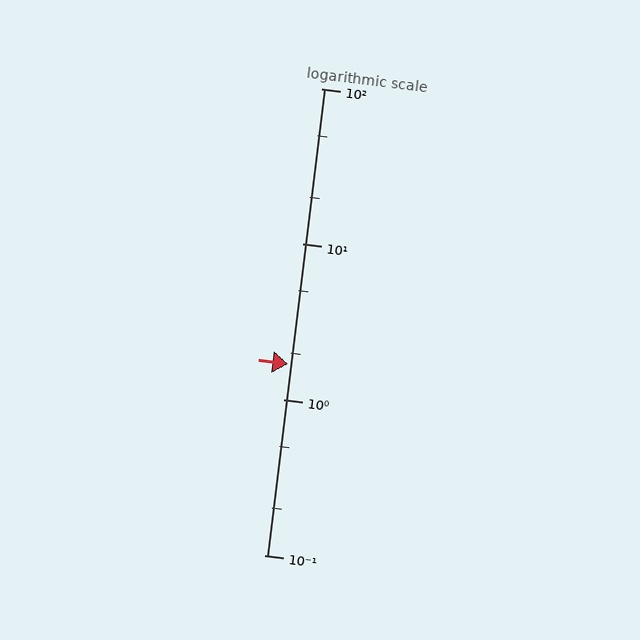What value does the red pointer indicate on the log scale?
The pointer indicates approximately 1.7.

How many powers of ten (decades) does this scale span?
The scale spans 3 decades, from 0.1 to 100.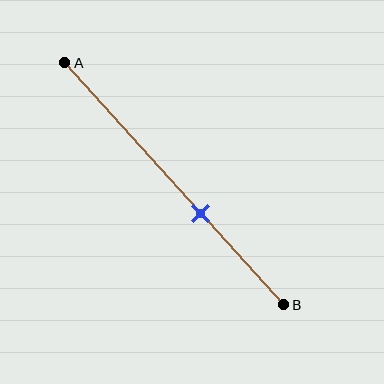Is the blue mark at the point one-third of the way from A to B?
No, the mark is at about 60% from A, not at the 33% one-third point.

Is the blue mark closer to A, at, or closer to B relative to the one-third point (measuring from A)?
The blue mark is closer to point B than the one-third point of segment AB.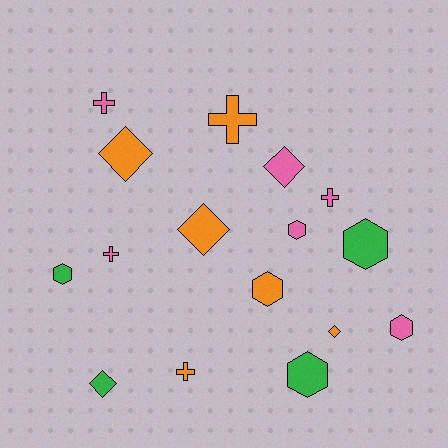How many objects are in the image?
There are 16 objects.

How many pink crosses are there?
There are 3 pink crosses.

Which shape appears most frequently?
Hexagon, with 6 objects.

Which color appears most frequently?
Orange, with 6 objects.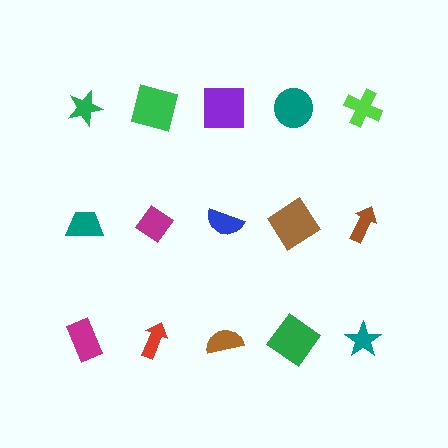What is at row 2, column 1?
A teal trapezoid.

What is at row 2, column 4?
A brown diamond.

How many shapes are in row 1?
5 shapes.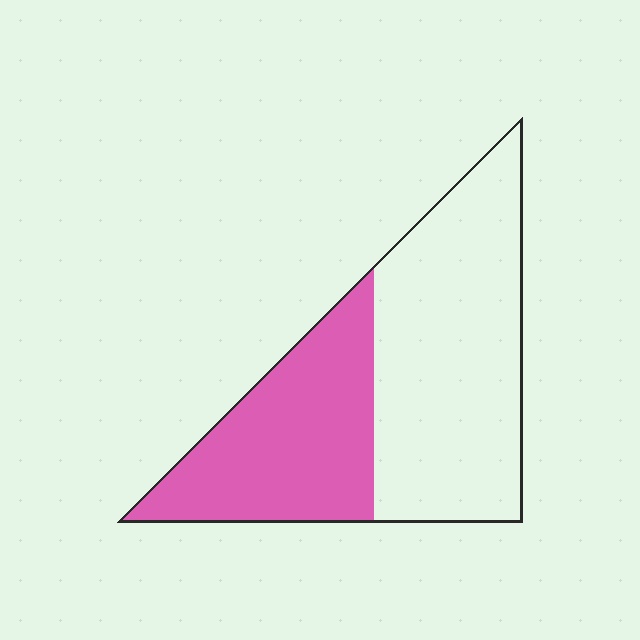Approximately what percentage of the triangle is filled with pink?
Approximately 40%.